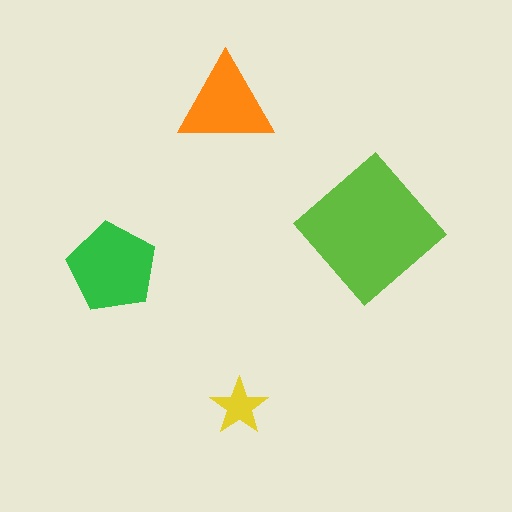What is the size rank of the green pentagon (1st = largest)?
2nd.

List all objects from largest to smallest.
The lime diamond, the green pentagon, the orange triangle, the yellow star.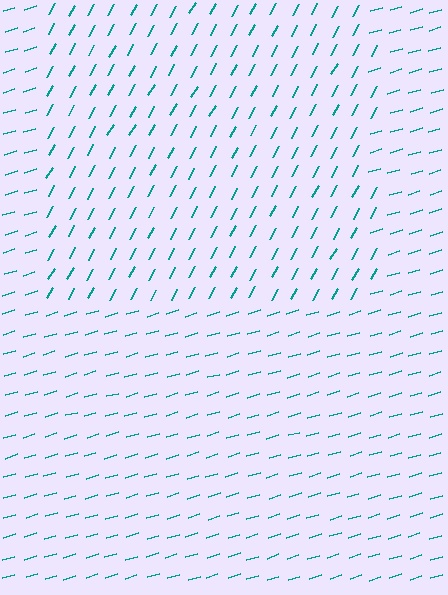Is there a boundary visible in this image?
Yes, there is a texture boundary formed by a change in line orientation.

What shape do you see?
I see a rectangle.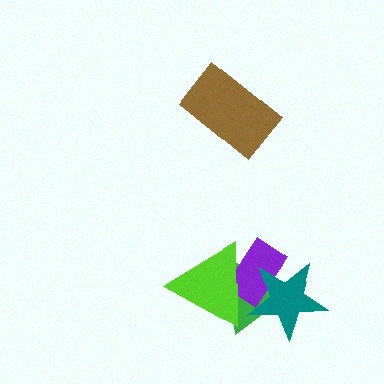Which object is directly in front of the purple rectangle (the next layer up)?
The lime triangle is directly in front of the purple rectangle.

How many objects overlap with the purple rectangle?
3 objects overlap with the purple rectangle.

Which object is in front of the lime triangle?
The teal star is in front of the lime triangle.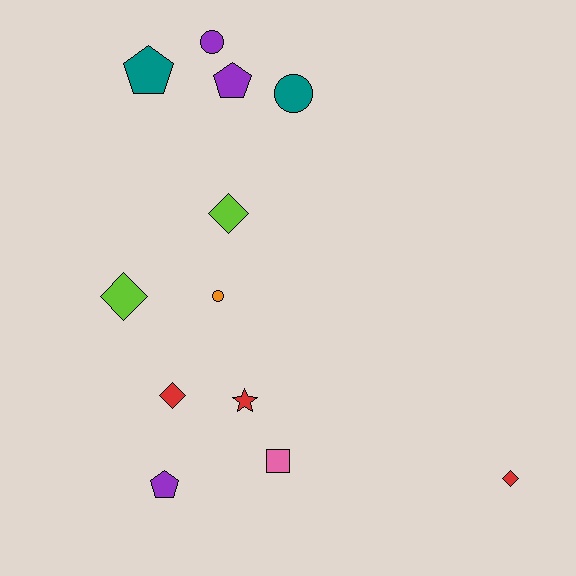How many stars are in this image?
There is 1 star.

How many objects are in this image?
There are 12 objects.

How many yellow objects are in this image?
There are no yellow objects.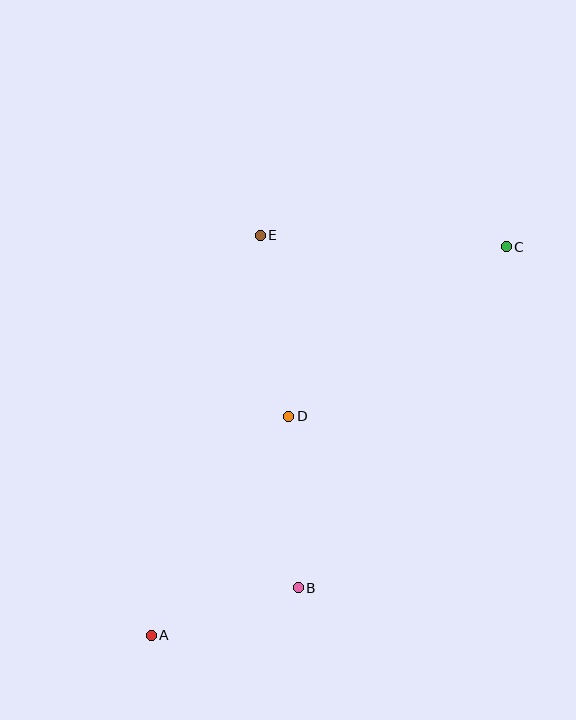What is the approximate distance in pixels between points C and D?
The distance between C and D is approximately 276 pixels.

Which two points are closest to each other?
Points A and B are closest to each other.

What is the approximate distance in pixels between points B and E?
The distance between B and E is approximately 355 pixels.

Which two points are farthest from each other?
Points A and C are farthest from each other.